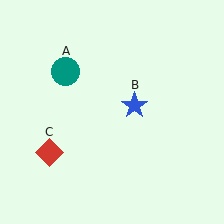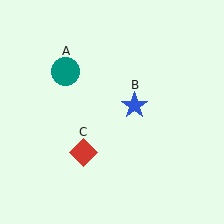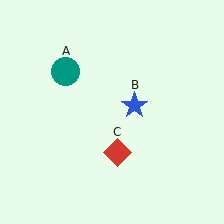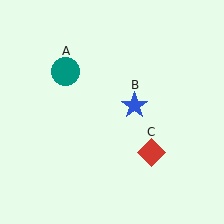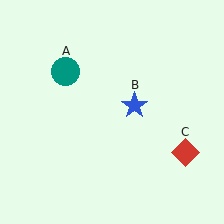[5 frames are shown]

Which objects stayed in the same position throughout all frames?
Teal circle (object A) and blue star (object B) remained stationary.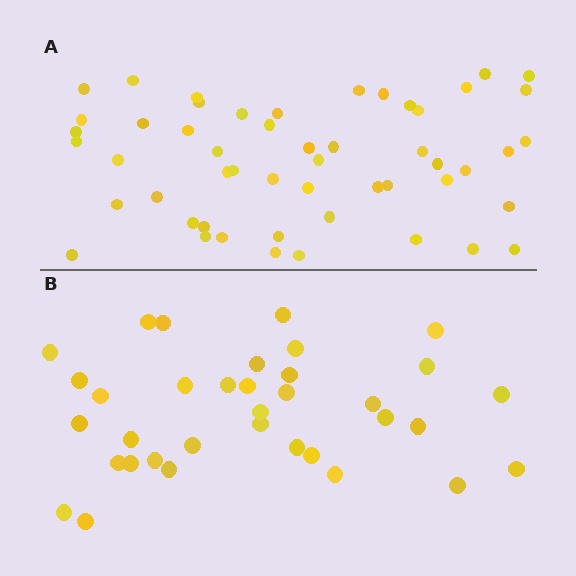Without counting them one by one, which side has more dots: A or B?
Region A (the top region) has more dots.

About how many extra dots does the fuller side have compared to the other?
Region A has approximately 15 more dots than region B.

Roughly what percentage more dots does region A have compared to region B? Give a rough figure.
About 50% more.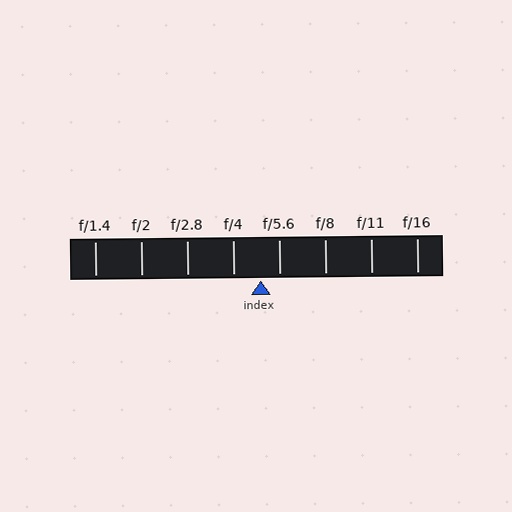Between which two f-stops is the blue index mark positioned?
The index mark is between f/4 and f/5.6.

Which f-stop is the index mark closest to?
The index mark is closest to f/5.6.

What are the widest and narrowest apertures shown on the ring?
The widest aperture shown is f/1.4 and the narrowest is f/16.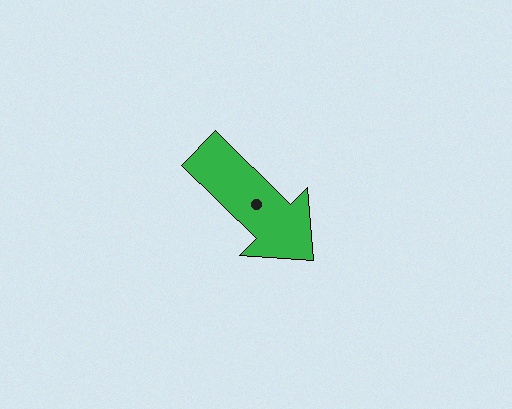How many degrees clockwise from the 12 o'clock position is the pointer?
Approximately 135 degrees.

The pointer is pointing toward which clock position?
Roughly 4 o'clock.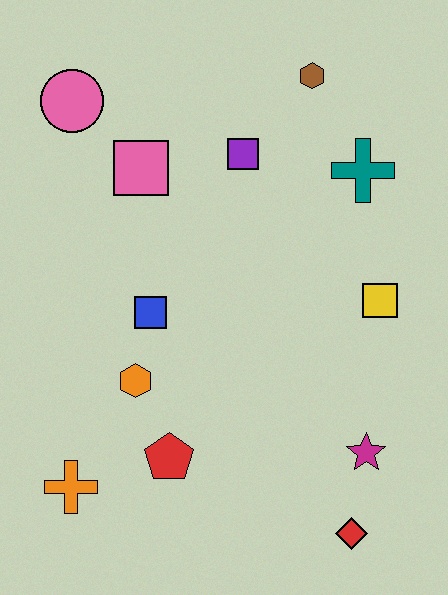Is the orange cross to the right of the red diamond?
No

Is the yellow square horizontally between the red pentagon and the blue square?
No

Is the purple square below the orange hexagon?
No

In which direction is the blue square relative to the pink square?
The blue square is below the pink square.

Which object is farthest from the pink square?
The red diamond is farthest from the pink square.